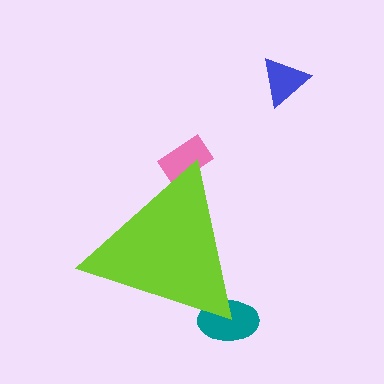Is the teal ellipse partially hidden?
Yes, the teal ellipse is partially hidden behind the lime triangle.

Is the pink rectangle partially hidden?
Yes, the pink rectangle is partially hidden behind the lime triangle.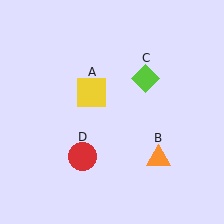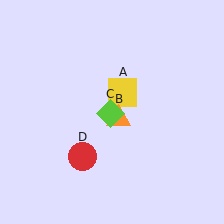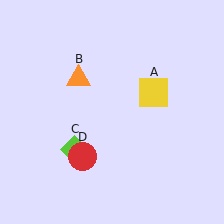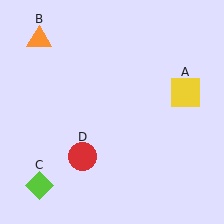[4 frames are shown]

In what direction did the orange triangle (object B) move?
The orange triangle (object B) moved up and to the left.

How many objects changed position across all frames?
3 objects changed position: yellow square (object A), orange triangle (object B), lime diamond (object C).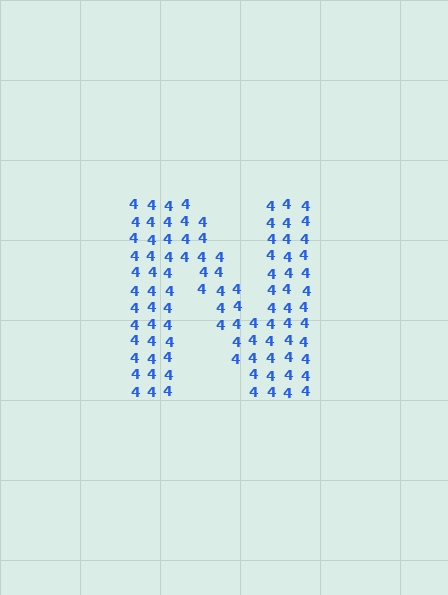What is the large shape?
The large shape is the letter N.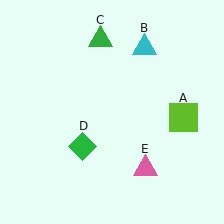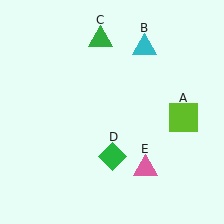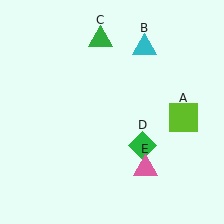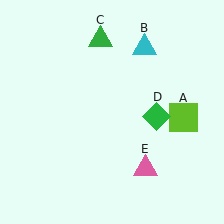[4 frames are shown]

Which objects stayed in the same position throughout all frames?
Lime square (object A) and cyan triangle (object B) and green triangle (object C) and pink triangle (object E) remained stationary.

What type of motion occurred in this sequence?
The green diamond (object D) rotated counterclockwise around the center of the scene.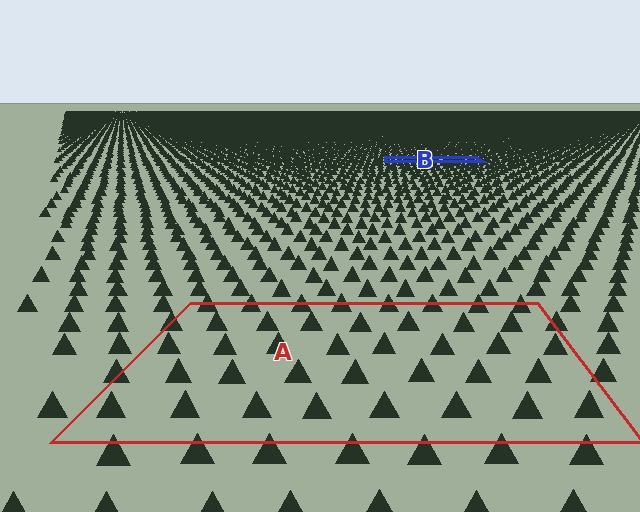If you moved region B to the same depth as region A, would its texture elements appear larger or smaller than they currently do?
They would appear larger. At a closer depth, the same texture elements are projected at a bigger on-screen size.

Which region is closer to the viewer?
Region A is closer. The texture elements there are larger and more spread out.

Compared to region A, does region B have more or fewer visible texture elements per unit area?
Region B has more texture elements per unit area — they are packed more densely because it is farther away.